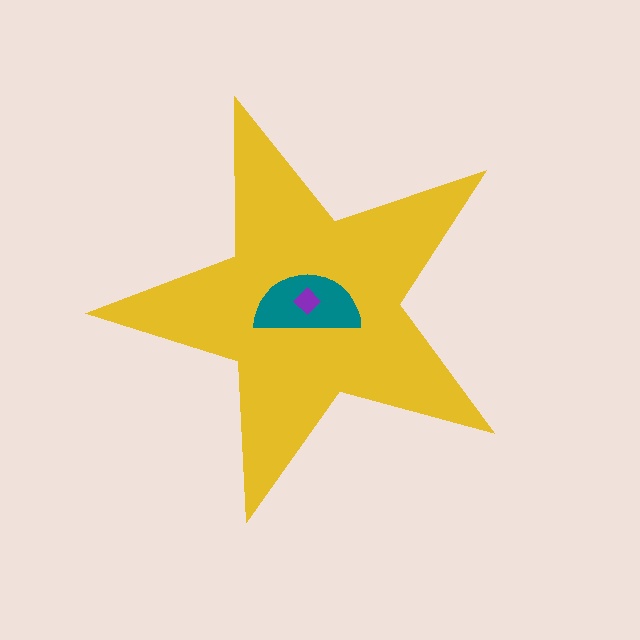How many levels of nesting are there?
3.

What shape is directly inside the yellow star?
The teal semicircle.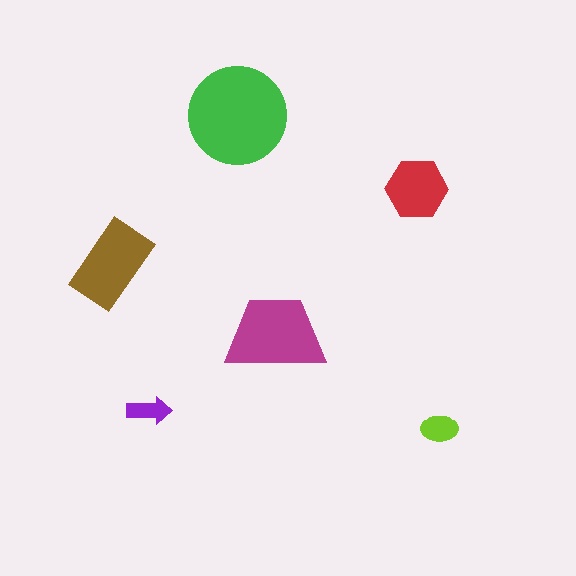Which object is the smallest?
The purple arrow.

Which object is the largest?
The green circle.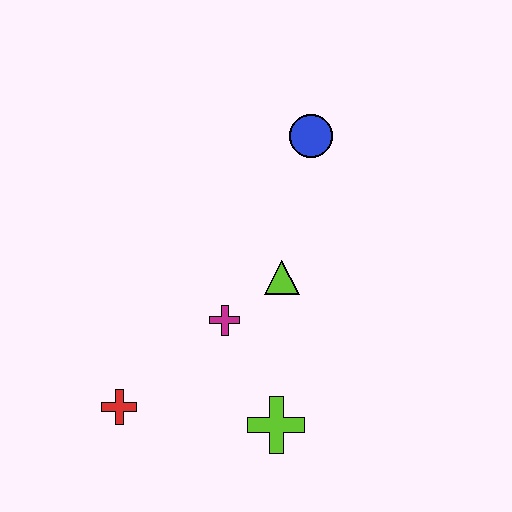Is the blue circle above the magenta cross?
Yes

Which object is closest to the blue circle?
The lime triangle is closest to the blue circle.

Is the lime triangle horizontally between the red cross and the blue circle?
Yes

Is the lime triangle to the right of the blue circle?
No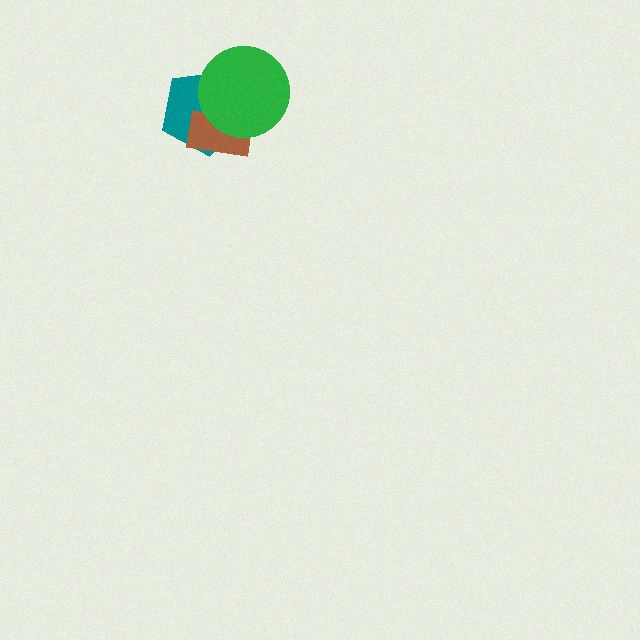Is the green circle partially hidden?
No, no other shape covers it.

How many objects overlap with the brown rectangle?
2 objects overlap with the brown rectangle.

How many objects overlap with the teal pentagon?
2 objects overlap with the teal pentagon.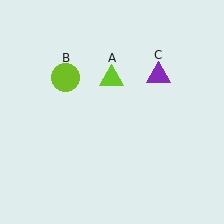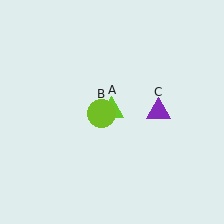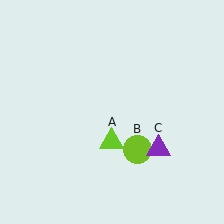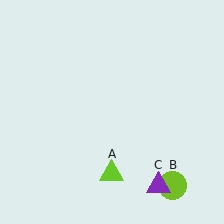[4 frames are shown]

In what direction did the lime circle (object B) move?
The lime circle (object B) moved down and to the right.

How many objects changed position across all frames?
3 objects changed position: lime triangle (object A), lime circle (object B), purple triangle (object C).